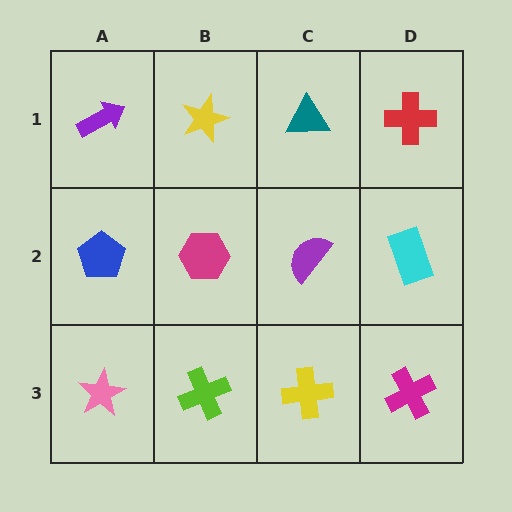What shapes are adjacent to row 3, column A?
A blue pentagon (row 2, column A), a lime cross (row 3, column B).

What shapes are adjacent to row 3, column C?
A purple semicircle (row 2, column C), a lime cross (row 3, column B), a magenta cross (row 3, column D).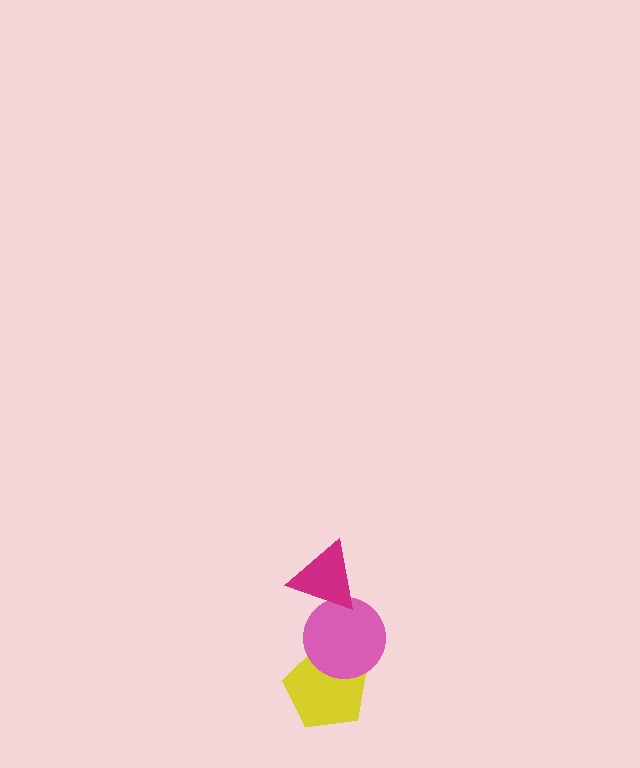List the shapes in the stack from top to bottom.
From top to bottom: the magenta triangle, the pink circle, the yellow pentagon.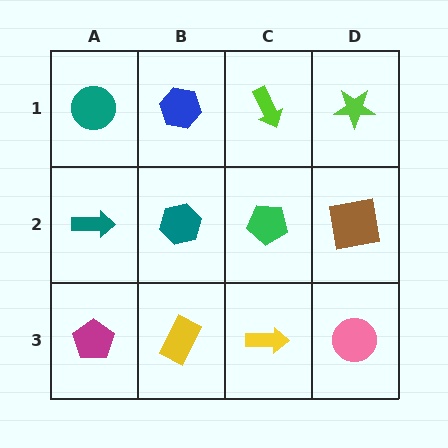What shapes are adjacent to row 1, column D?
A brown square (row 2, column D), a lime arrow (row 1, column C).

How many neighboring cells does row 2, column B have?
4.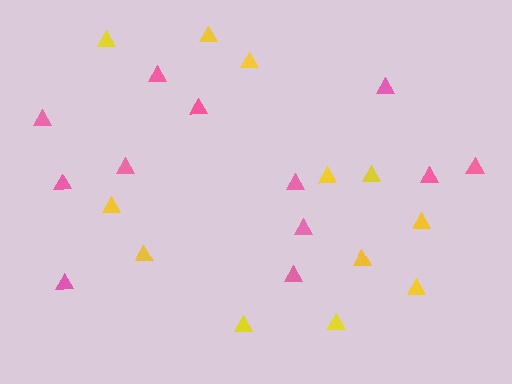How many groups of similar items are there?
There are 2 groups: one group of yellow triangles (12) and one group of pink triangles (12).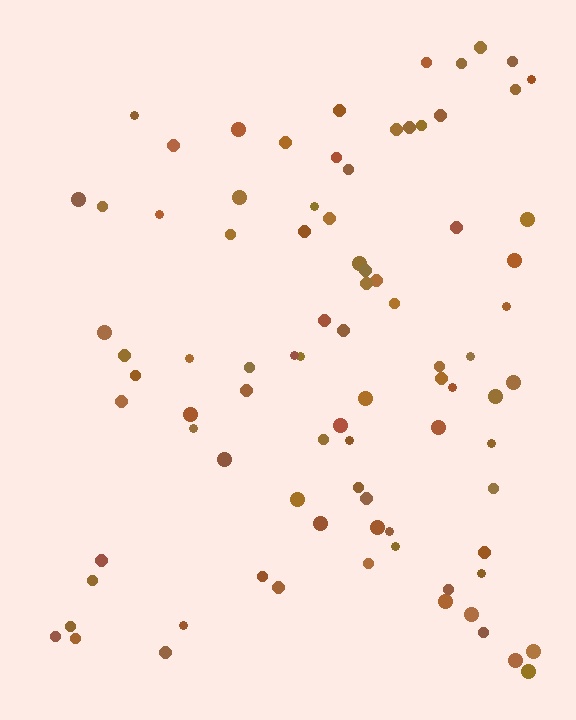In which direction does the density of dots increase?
From left to right, with the right side densest.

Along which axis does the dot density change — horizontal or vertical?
Horizontal.